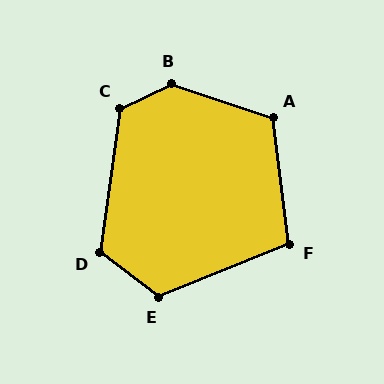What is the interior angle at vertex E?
Approximately 121 degrees (obtuse).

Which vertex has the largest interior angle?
B, at approximately 136 degrees.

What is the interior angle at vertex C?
Approximately 124 degrees (obtuse).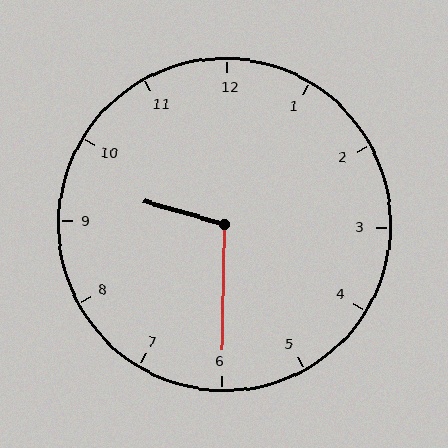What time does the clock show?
9:30.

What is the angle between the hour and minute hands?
Approximately 105 degrees.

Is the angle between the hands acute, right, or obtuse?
It is obtuse.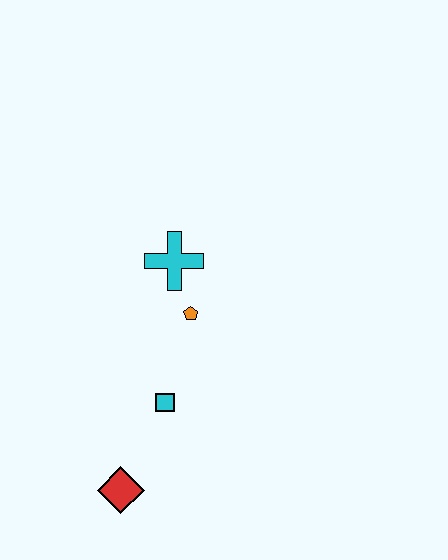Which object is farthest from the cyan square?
The cyan cross is farthest from the cyan square.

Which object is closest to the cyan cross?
The orange pentagon is closest to the cyan cross.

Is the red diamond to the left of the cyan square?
Yes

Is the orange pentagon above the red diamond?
Yes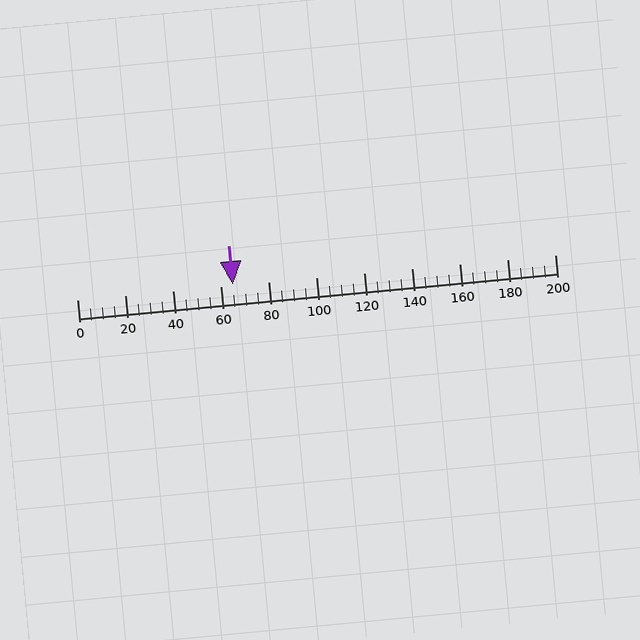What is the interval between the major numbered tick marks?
The major tick marks are spaced 20 units apart.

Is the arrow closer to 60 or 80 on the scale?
The arrow is closer to 60.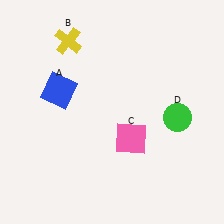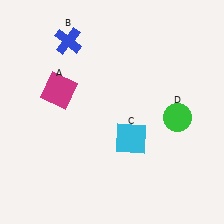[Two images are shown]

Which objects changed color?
A changed from blue to magenta. B changed from yellow to blue. C changed from pink to cyan.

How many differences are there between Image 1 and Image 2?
There are 3 differences between the two images.